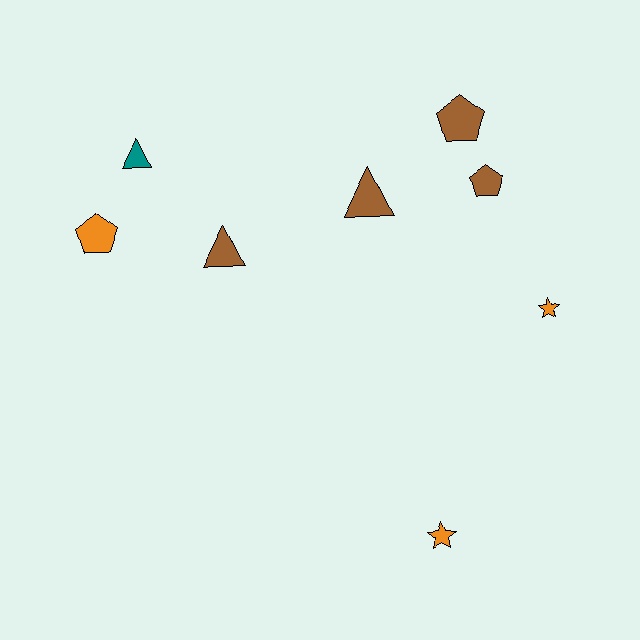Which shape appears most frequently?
Triangle, with 3 objects.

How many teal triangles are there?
There is 1 teal triangle.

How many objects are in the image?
There are 8 objects.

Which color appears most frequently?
Brown, with 4 objects.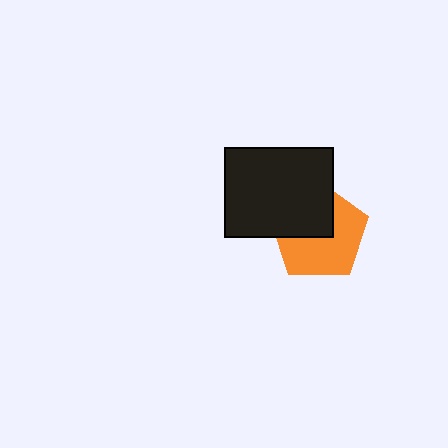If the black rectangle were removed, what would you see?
You would see the complete orange pentagon.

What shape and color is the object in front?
The object in front is a black rectangle.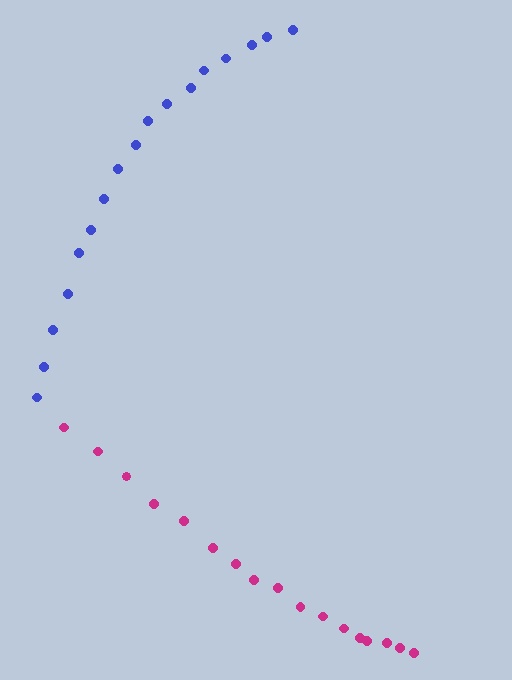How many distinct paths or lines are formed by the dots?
There are 2 distinct paths.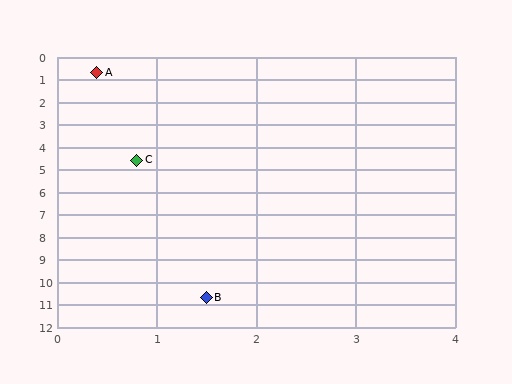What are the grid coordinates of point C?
Point C is at approximately (0.8, 4.6).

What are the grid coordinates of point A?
Point A is at approximately (0.4, 0.7).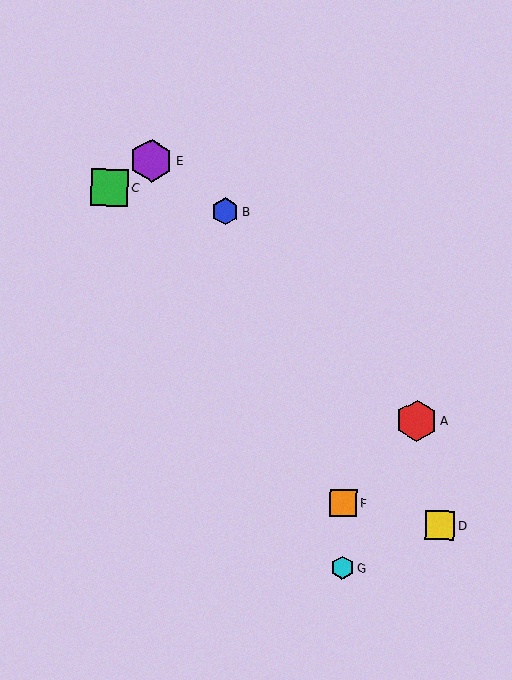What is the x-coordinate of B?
Object B is at x≈225.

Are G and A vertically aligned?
No, G is at x≈342 and A is at x≈416.